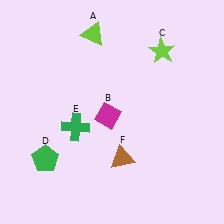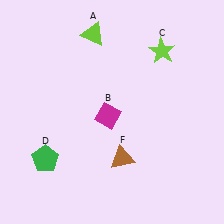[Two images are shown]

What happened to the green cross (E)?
The green cross (E) was removed in Image 2. It was in the bottom-left area of Image 1.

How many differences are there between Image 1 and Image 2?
There is 1 difference between the two images.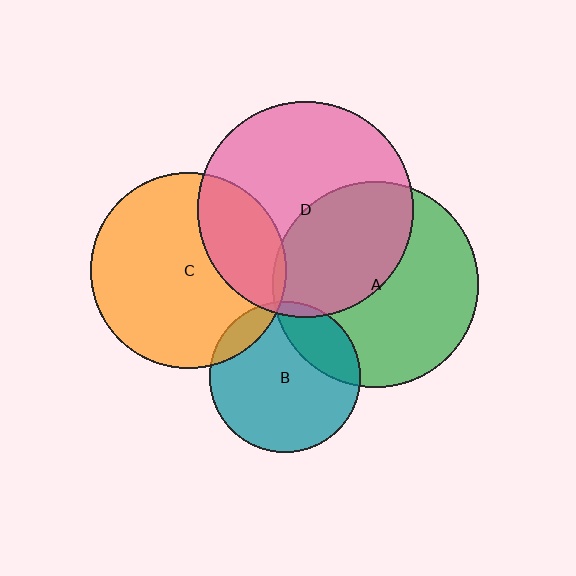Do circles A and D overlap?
Yes.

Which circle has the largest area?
Circle D (pink).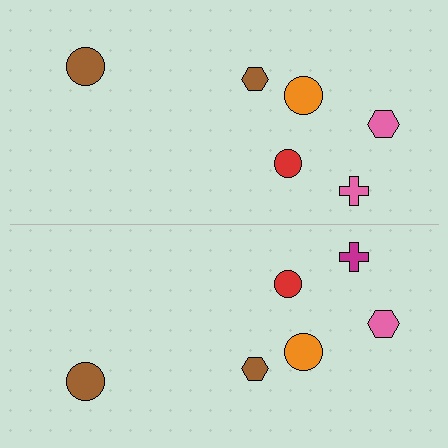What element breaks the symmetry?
The magenta cross on the bottom side breaks the symmetry — its mirror counterpart is pink.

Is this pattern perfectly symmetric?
No, the pattern is not perfectly symmetric. The magenta cross on the bottom side breaks the symmetry — its mirror counterpart is pink.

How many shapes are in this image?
There are 12 shapes in this image.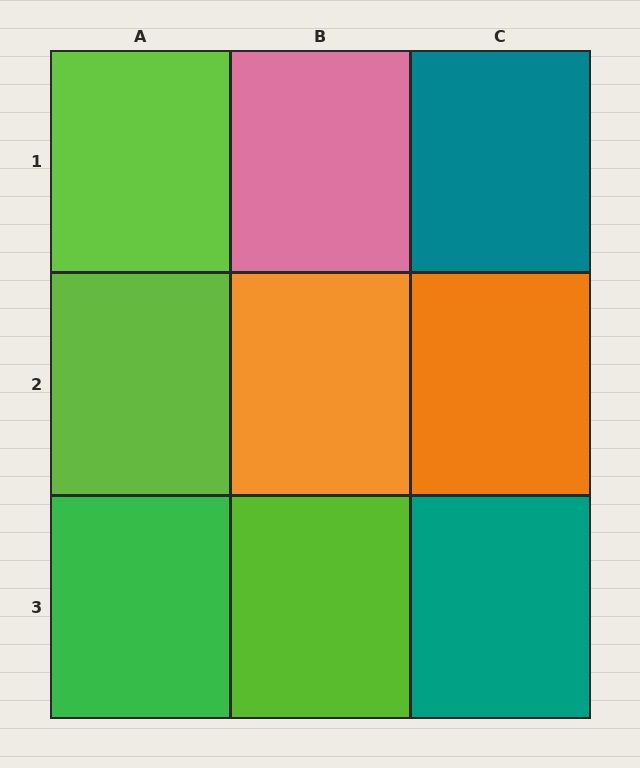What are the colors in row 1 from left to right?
Lime, pink, teal.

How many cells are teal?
2 cells are teal.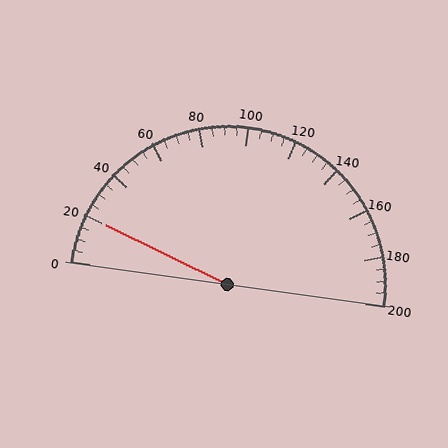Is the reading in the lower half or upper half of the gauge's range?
The reading is in the lower half of the range (0 to 200).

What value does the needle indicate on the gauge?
The needle indicates approximately 20.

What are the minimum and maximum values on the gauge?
The gauge ranges from 0 to 200.